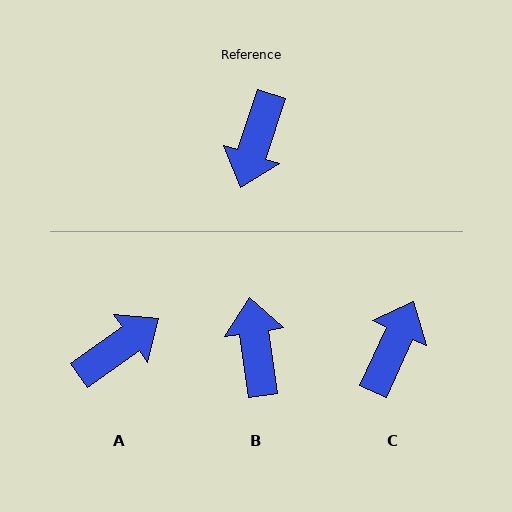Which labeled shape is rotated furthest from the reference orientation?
C, about 174 degrees away.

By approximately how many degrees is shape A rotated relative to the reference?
Approximately 144 degrees counter-clockwise.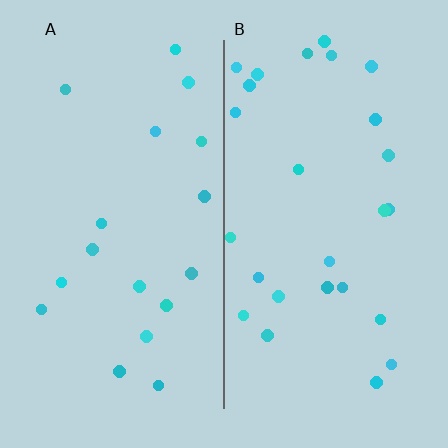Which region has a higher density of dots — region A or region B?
B (the right).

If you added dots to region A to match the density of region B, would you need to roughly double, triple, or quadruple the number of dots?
Approximately double.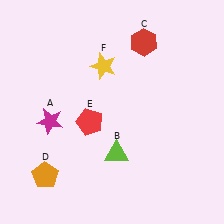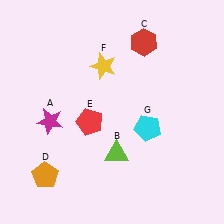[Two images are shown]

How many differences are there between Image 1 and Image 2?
There is 1 difference between the two images.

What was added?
A cyan pentagon (G) was added in Image 2.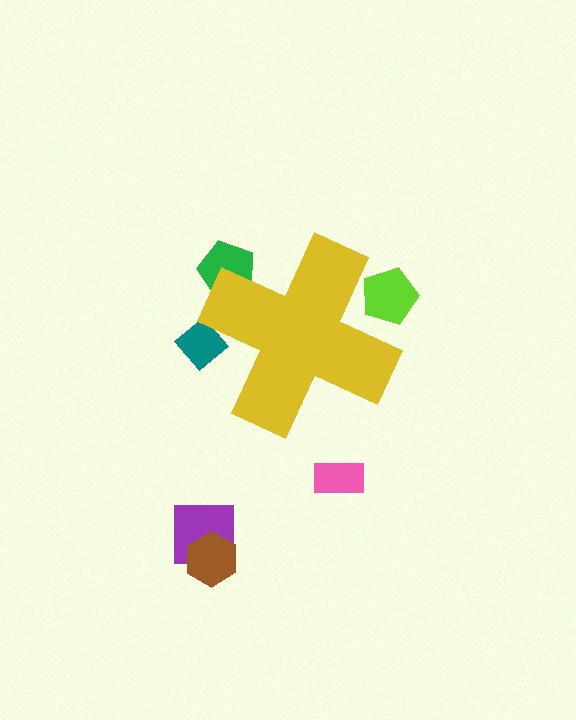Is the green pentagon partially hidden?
Yes, the green pentagon is partially hidden behind the yellow cross.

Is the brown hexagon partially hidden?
No, the brown hexagon is fully visible.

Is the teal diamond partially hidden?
Yes, the teal diamond is partially hidden behind the yellow cross.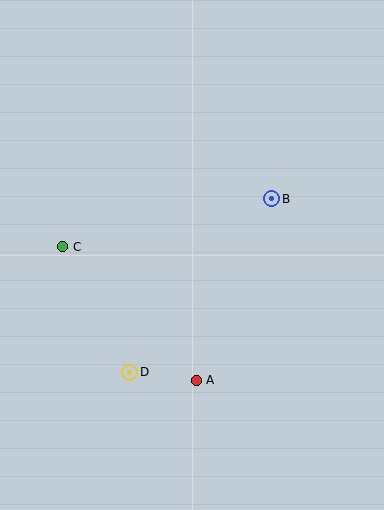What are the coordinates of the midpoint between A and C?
The midpoint between A and C is at (129, 313).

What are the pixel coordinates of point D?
Point D is at (130, 372).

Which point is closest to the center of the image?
Point B at (272, 199) is closest to the center.